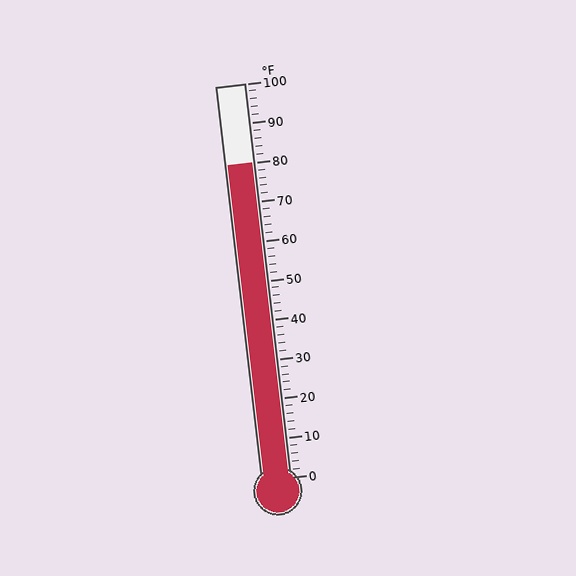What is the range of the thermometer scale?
The thermometer scale ranges from 0°F to 100°F.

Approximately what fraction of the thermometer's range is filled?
The thermometer is filled to approximately 80% of its range.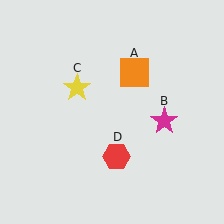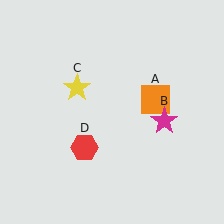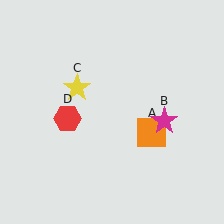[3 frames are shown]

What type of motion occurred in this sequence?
The orange square (object A), red hexagon (object D) rotated clockwise around the center of the scene.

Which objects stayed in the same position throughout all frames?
Magenta star (object B) and yellow star (object C) remained stationary.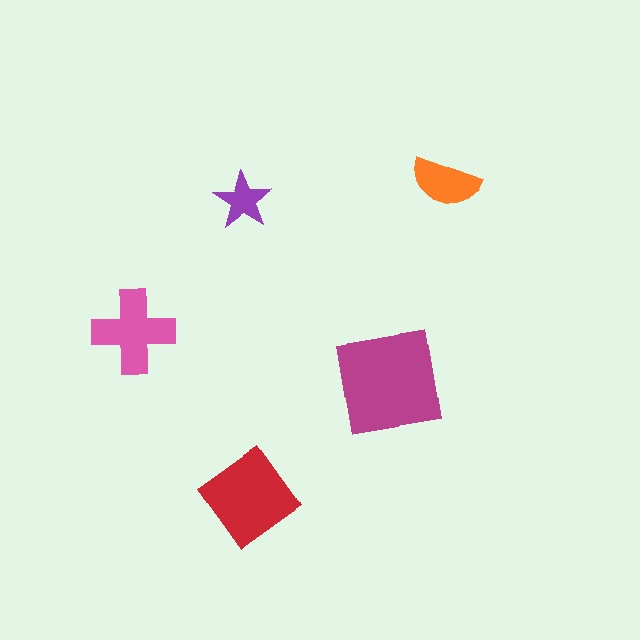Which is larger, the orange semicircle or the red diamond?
The red diamond.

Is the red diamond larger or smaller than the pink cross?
Larger.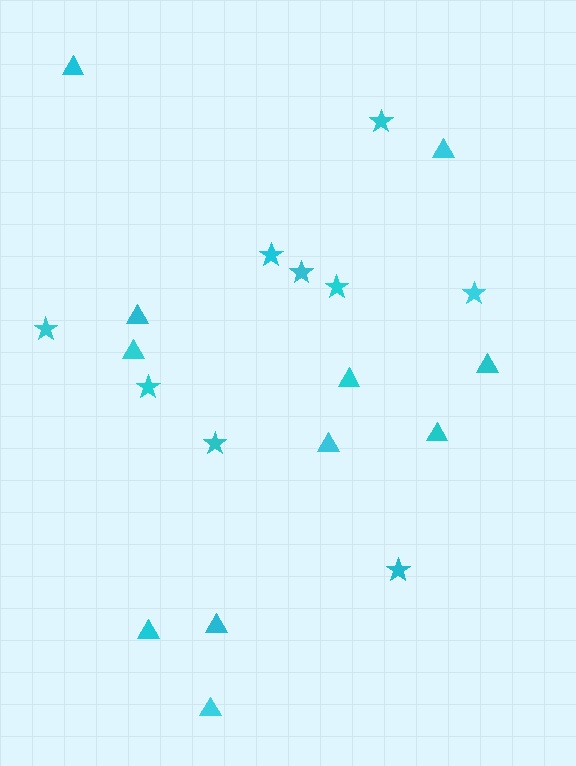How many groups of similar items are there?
There are 2 groups: one group of stars (9) and one group of triangles (11).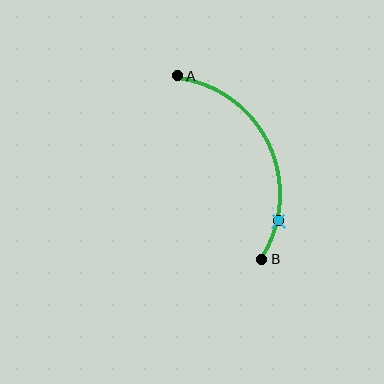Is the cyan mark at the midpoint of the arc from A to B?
No. The cyan mark lies on the arc but is closer to endpoint B. The arc midpoint would be at the point on the curve equidistant along the arc from both A and B.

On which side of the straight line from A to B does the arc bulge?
The arc bulges to the right of the straight line connecting A and B.